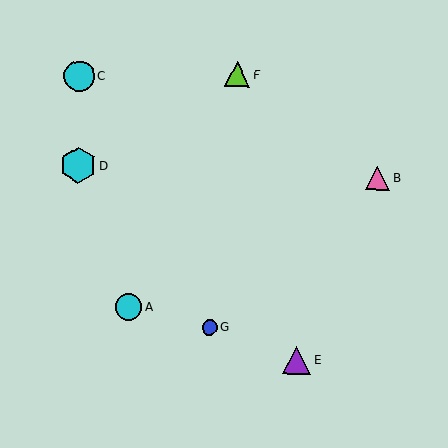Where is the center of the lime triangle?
The center of the lime triangle is at (237, 74).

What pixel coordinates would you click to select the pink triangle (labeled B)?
Click at (378, 178) to select the pink triangle B.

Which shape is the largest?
The cyan hexagon (labeled D) is the largest.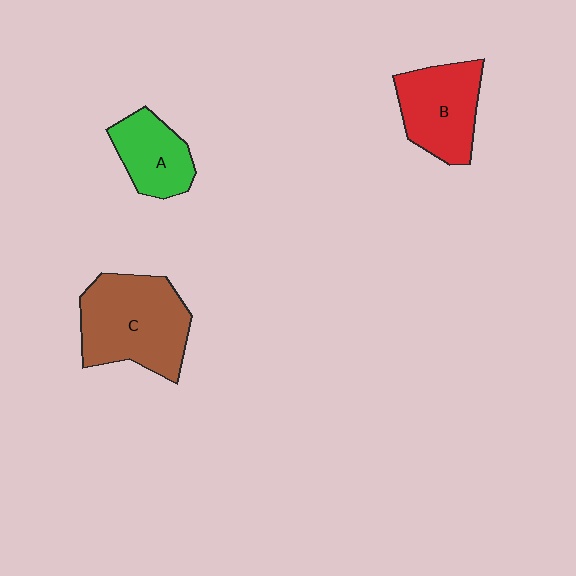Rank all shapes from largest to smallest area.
From largest to smallest: C (brown), B (red), A (green).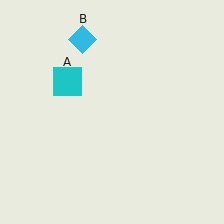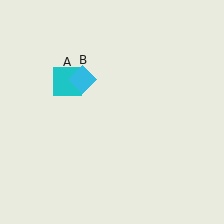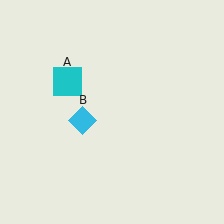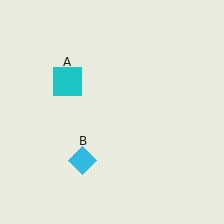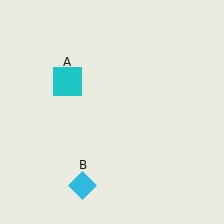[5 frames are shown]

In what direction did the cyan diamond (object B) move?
The cyan diamond (object B) moved down.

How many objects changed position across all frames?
1 object changed position: cyan diamond (object B).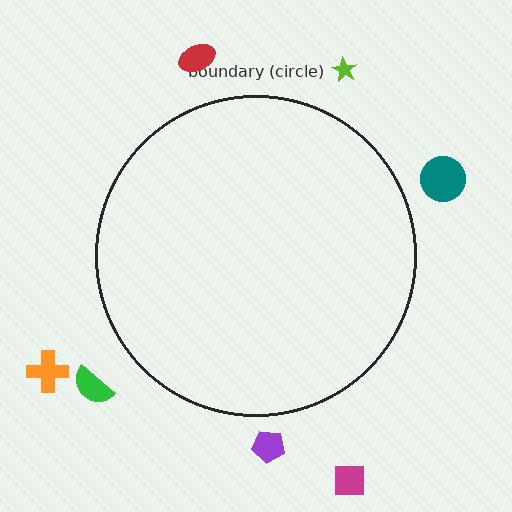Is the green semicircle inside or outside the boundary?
Outside.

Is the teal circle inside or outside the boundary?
Outside.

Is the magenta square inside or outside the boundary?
Outside.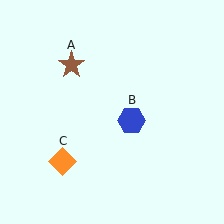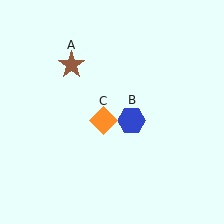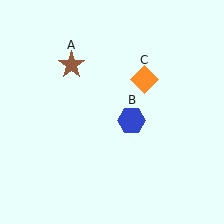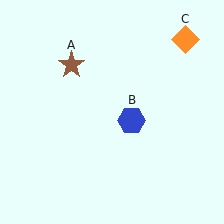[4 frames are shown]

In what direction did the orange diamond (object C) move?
The orange diamond (object C) moved up and to the right.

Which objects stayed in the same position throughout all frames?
Brown star (object A) and blue hexagon (object B) remained stationary.